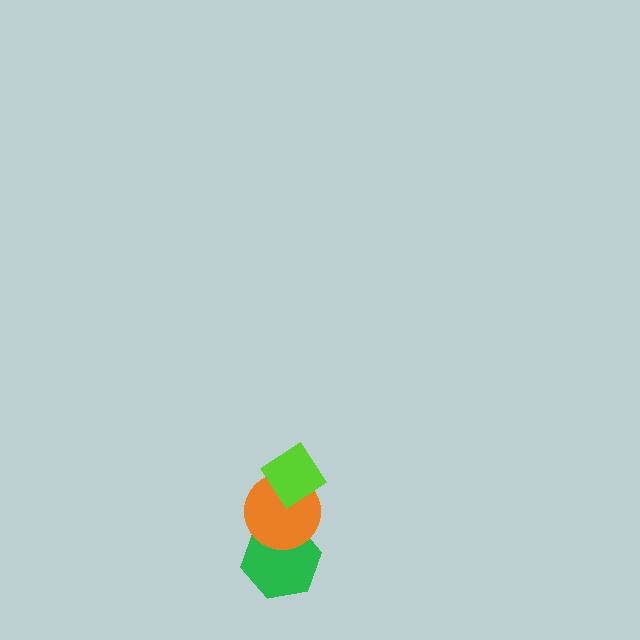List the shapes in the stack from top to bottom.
From top to bottom: the lime diamond, the orange circle, the green hexagon.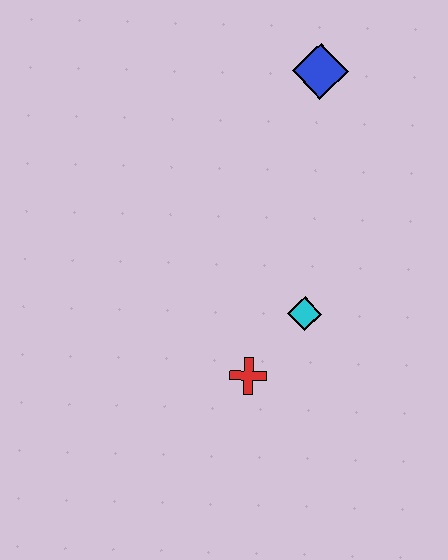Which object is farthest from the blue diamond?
The red cross is farthest from the blue diamond.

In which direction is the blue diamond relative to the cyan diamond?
The blue diamond is above the cyan diamond.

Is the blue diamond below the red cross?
No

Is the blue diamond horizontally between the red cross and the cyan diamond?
No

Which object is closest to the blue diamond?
The cyan diamond is closest to the blue diamond.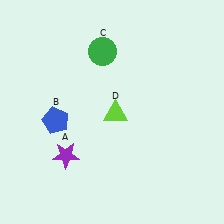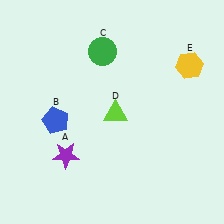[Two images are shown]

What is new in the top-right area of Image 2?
A yellow hexagon (E) was added in the top-right area of Image 2.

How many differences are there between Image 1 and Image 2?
There is 1 difference between the two images.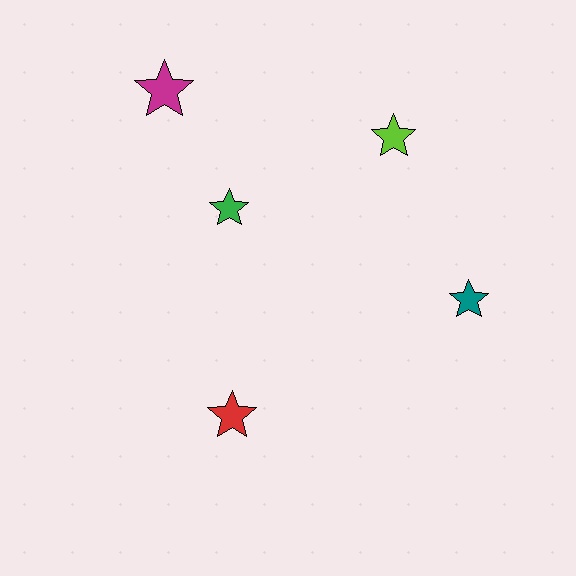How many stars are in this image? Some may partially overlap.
There are 5 stars.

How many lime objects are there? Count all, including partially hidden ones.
There is 1 lime object.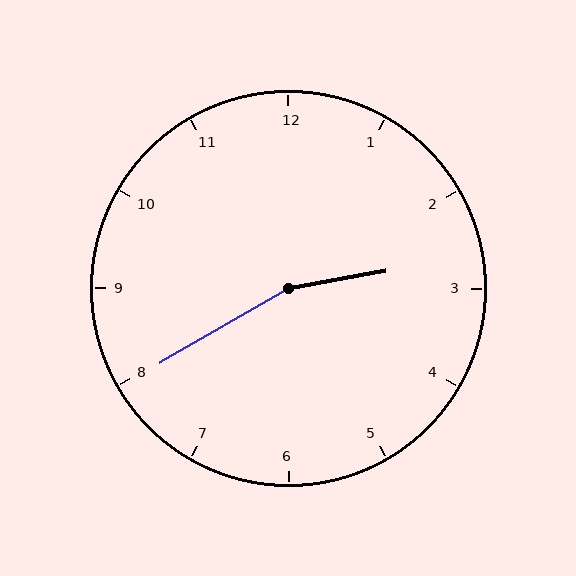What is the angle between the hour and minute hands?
Approximately 160 degrees.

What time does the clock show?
2:40.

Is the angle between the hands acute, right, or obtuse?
It is obtuse.